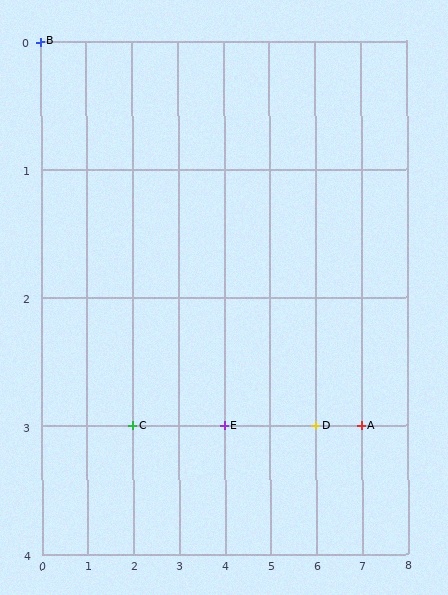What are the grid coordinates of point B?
Point B is at grid coordinates (0, 0).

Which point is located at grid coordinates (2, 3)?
Point C is at (2, 3).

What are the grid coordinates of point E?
Point E is at grid coordinates (4, 3).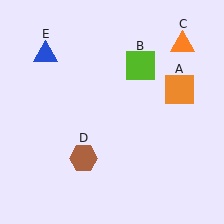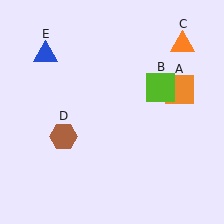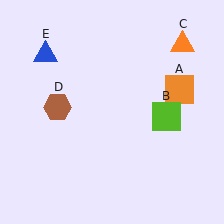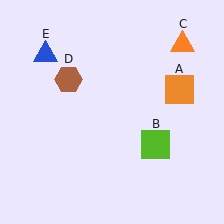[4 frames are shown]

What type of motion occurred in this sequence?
The lime square (object B), brown hexagon (object D) rotated clockwise around the center of the scene.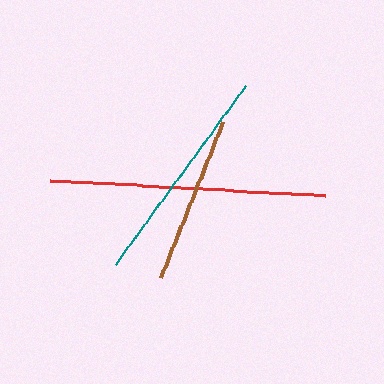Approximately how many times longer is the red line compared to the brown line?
The red line is approximately 1.6 times the length of the brown line.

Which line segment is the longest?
The red line is the longest at approximately 275 pixels.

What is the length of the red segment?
The red segment is approximately 275 pixels long.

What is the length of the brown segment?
The brown segment is approximately 168 pixels long.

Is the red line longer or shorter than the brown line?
The red line is longer than the brown line.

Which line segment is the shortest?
The brown line is the shortest at approximately 168 pixels.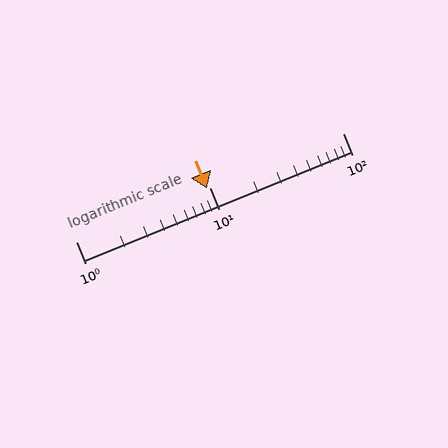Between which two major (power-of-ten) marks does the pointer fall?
The pointer is between 1 and 10.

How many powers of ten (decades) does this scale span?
The scale spans 2 decades, from 1 to 100.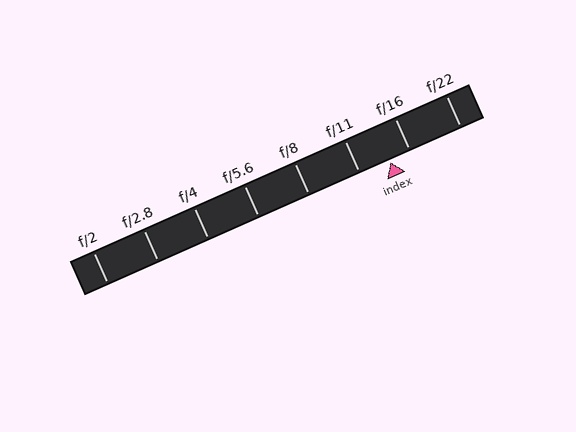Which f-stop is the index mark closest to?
The index mark is closest to f/16.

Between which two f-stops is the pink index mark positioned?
The index mark is between f/11 and f/16.